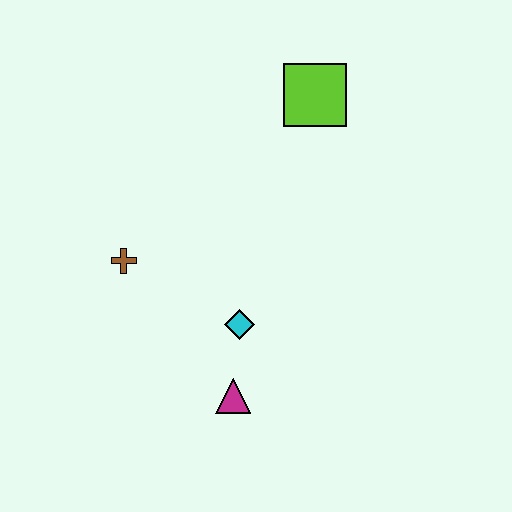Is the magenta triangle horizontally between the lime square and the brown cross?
Yes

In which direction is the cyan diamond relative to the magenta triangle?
The cyan diamond is above the magenta triangle.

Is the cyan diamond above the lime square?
No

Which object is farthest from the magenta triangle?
The lime square is farthest from the magenta triangle.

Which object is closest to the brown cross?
The cyan diamond is closest to the brown cross.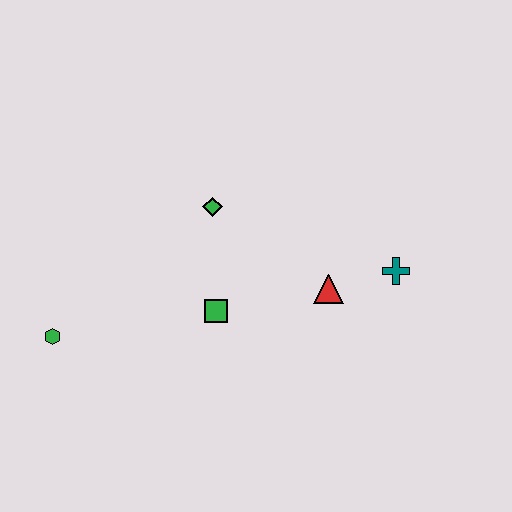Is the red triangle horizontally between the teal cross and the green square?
Yes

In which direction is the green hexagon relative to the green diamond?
The green hexagon is to the left of the green diamond.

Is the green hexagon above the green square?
No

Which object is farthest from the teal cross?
The green hexagon is farthest from the teal cross.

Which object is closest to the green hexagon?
The green square is closest to the green hexagon.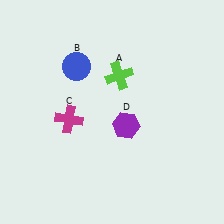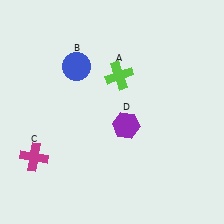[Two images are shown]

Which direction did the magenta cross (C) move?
The magenta cross (C) moved down.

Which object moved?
The magenta cross (C) moved down.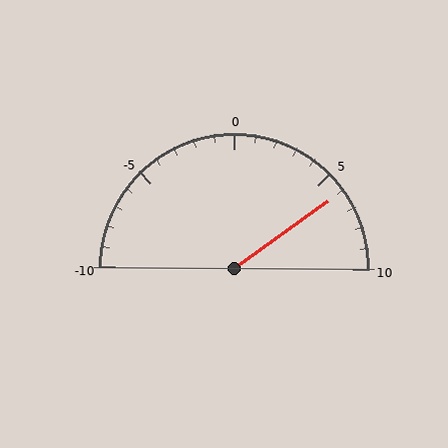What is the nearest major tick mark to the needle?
The nearest major tick mark is 5.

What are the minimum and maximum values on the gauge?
The gauge ranges from -10 to 10.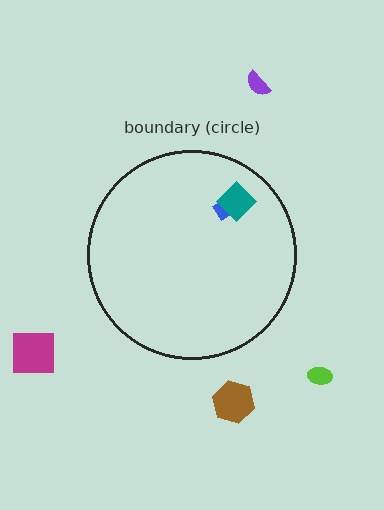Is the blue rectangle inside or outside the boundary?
Inside.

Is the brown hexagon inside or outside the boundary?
Outside.